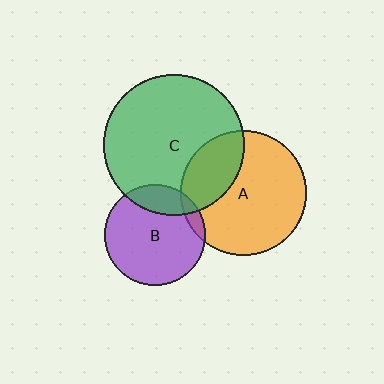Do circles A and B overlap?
Yes.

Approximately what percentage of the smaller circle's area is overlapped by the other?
Approximately 5%.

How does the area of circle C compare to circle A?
Approximately 1.3 times.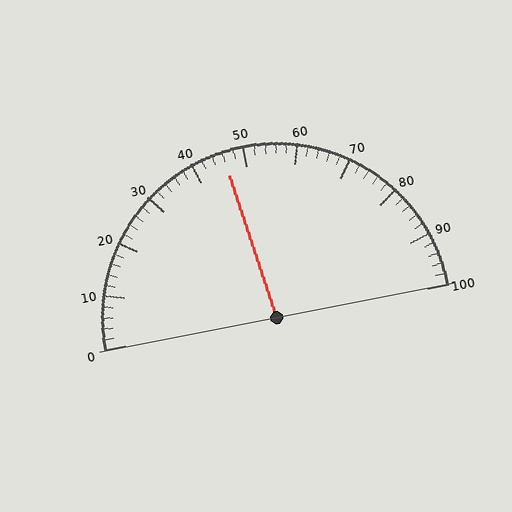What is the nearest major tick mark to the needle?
The nearest major tick mark is 50.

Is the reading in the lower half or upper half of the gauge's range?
The reading is in the lower half of the range (0 to 100).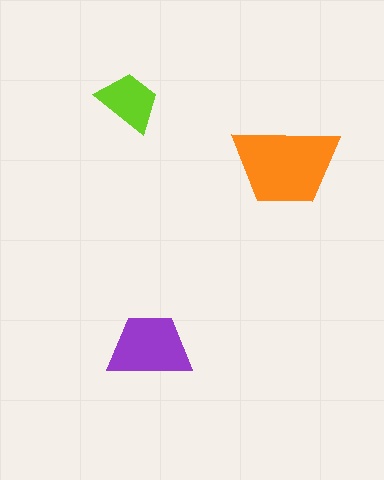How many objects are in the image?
There are 3 objects in the image.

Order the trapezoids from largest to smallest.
the orange one, the purple one, the lime one.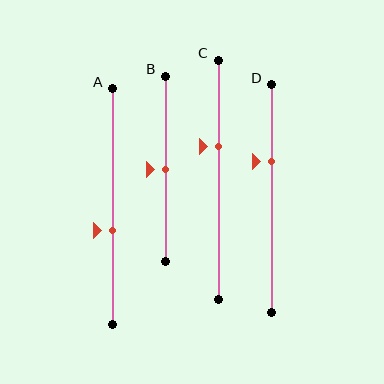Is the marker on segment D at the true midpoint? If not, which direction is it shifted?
No, the marker on segment D is shifted upward by about 16% of the segment length.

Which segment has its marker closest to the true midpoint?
Segment B has its marker closest to the true midpoint.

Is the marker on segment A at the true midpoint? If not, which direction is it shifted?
No, the marker on segment A is shifted downward by about 10% of the segment length.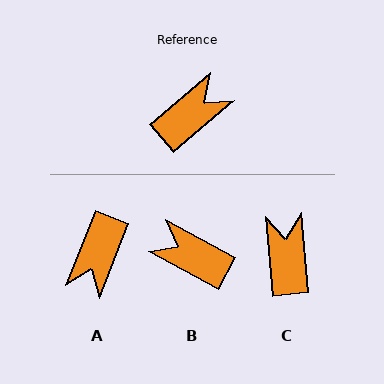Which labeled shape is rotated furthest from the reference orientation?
A, about 152 degrees away.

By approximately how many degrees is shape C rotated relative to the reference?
Approximately 54 degrees counter-clockwise.